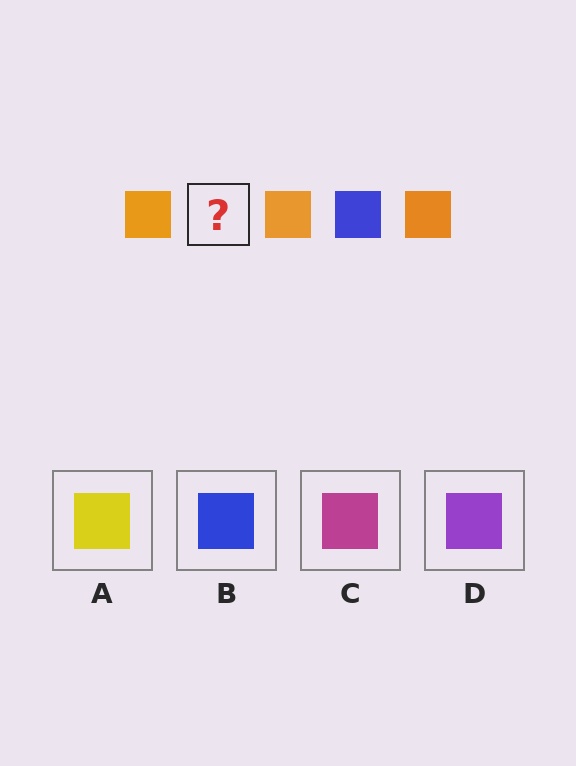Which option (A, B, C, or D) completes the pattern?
B.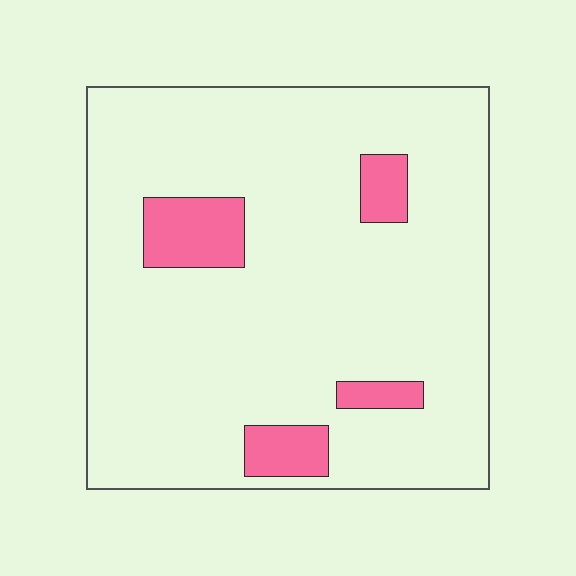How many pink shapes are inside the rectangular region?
4.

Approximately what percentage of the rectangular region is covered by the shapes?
Approximately 10%.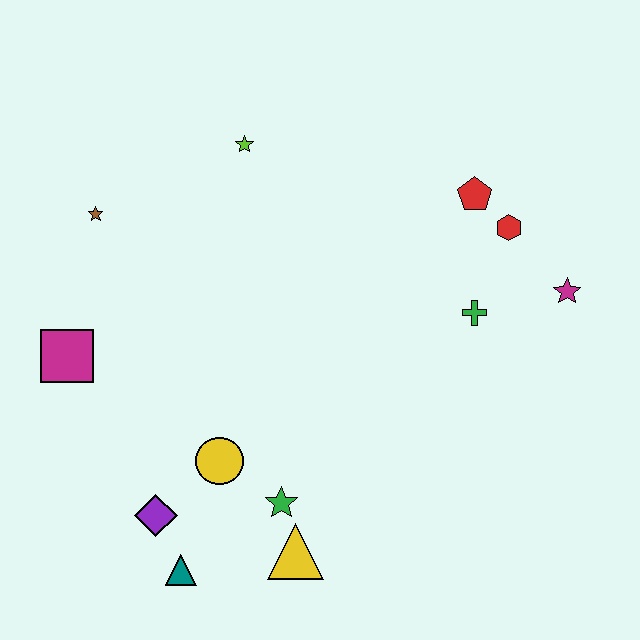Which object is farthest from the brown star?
The magenta star is farthest from the brown star.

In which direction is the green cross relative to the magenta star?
The green cross is to the left of the magenta star.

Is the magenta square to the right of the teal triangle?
No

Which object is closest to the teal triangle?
The purple diamond is closest to the teal triangle.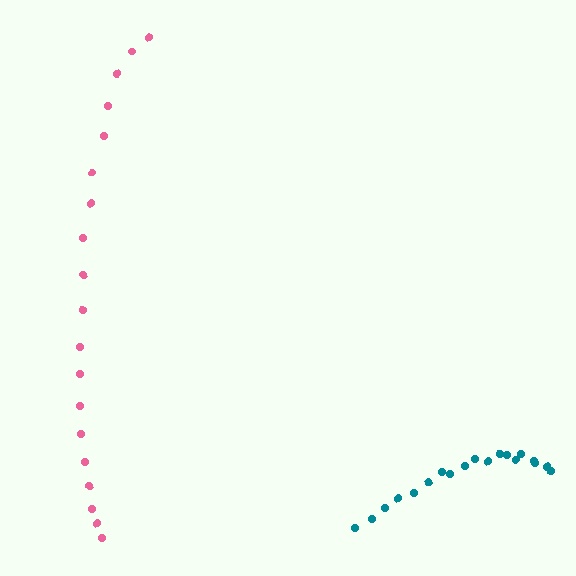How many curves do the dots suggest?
There are 2 distinct paths.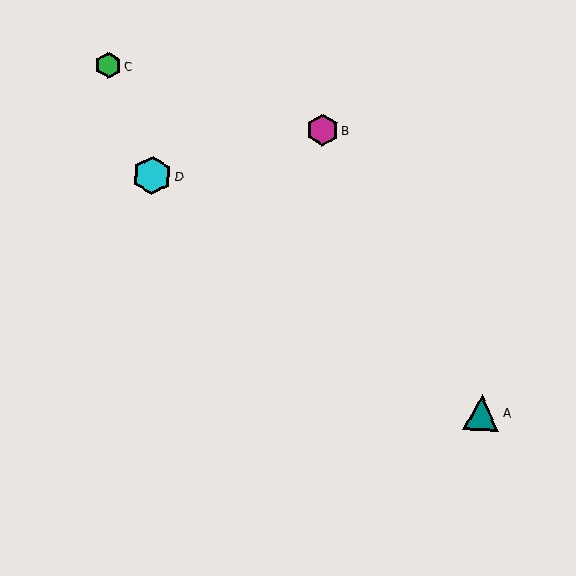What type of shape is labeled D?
Shape D is a cyan hexagon.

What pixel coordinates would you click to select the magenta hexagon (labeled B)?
Click at (323, 130) to select the magenta hexagon B.